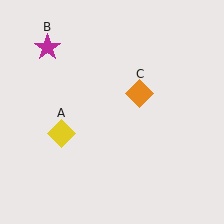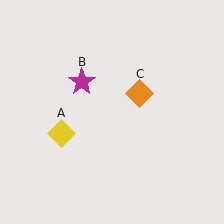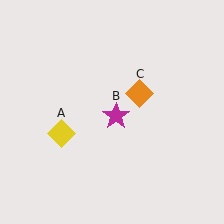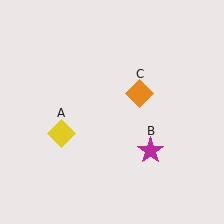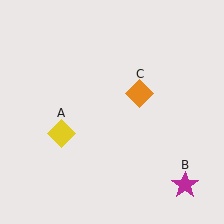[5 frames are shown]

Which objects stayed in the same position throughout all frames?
Yellow diamond (object A) and orange diamond (object C) remained stationary.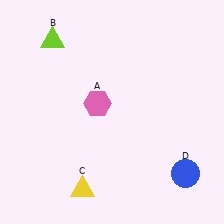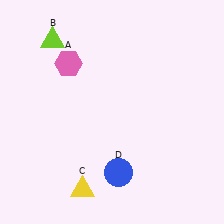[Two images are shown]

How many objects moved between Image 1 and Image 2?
2 objects moved between the two images.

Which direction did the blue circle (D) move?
The blue circle (D) moved left.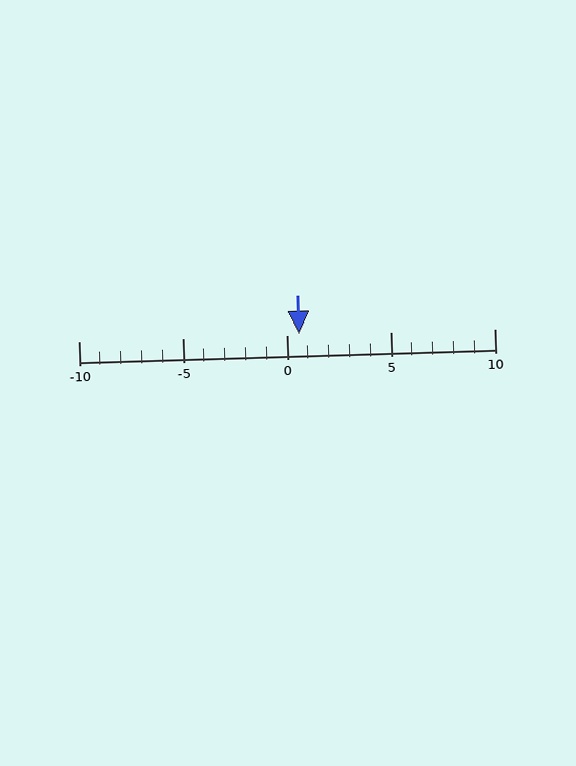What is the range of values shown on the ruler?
The ruler shows values from -10 to 10.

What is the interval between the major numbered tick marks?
The major tick marks are spaced 5 units apart.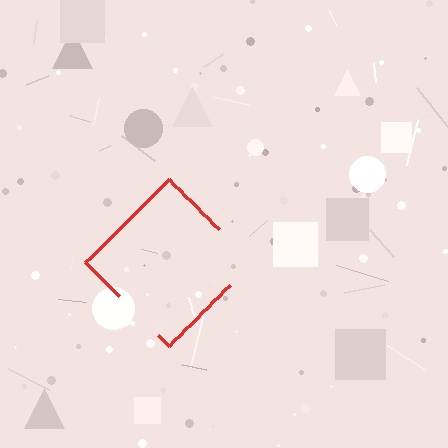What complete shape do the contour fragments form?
The contour fragments form a diamond.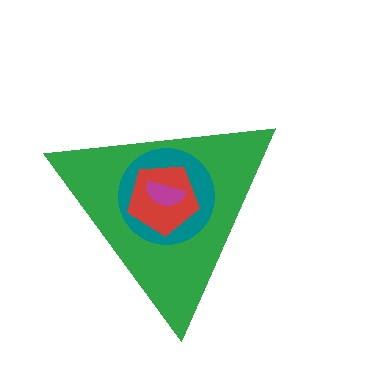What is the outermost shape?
The green triangle.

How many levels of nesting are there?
4.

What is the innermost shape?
The magenta semicircle.